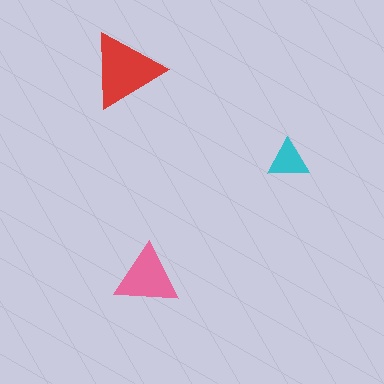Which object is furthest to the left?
The red triangle is leftmost.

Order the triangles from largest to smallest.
the red one, the pink one, the cyan one.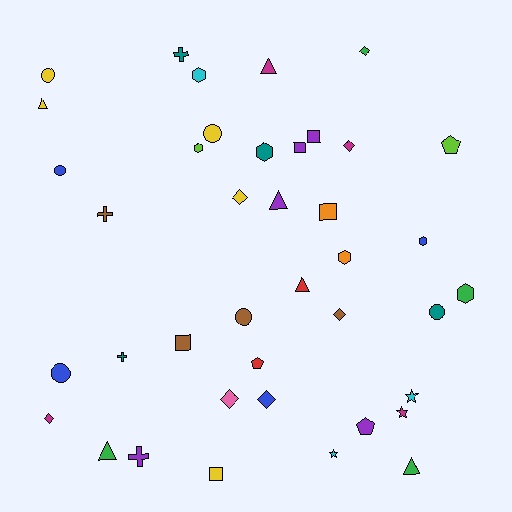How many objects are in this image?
There are 40 objects.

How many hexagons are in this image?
There are 6 hexagons.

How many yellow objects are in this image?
There are 5 yellow objects.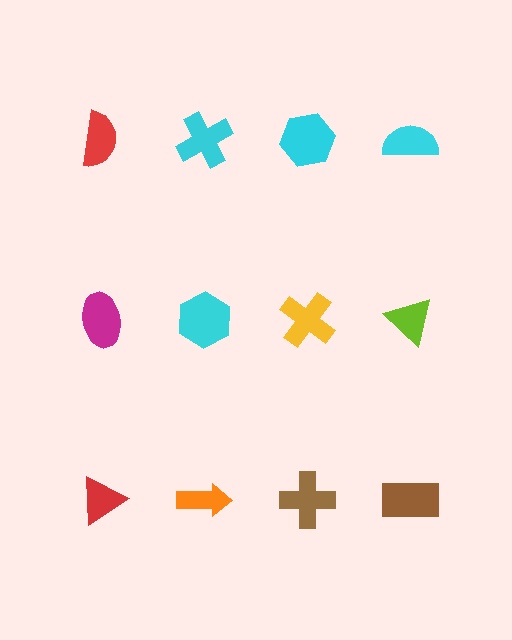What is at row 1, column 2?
A cyan cross.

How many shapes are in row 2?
4 shapes.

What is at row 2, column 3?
A yellow cross.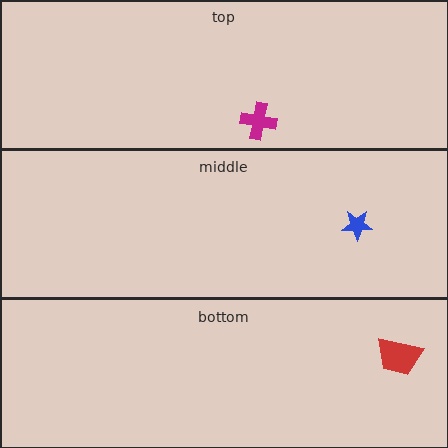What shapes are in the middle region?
The blue star.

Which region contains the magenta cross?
The top region.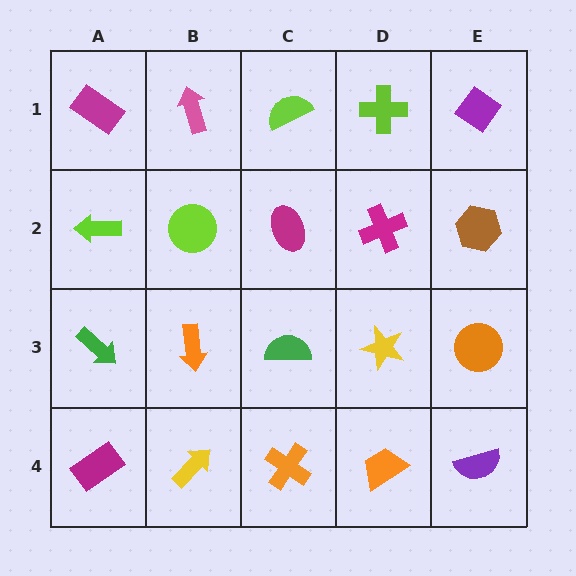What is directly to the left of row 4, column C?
A yellow arrow.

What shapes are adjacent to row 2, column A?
A magenta rectangle (row 1, column A), a green arrow (row 3, column A), a lime circle (row 2, column B).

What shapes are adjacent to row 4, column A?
A green arrow (row 3, column A), a yellow arrow (row 4, column B).